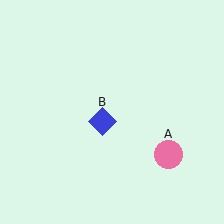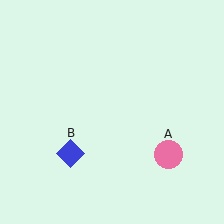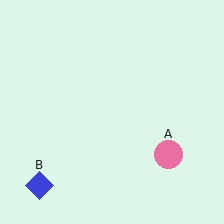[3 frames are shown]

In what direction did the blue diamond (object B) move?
The blue diamond (object B) moved down and to the left.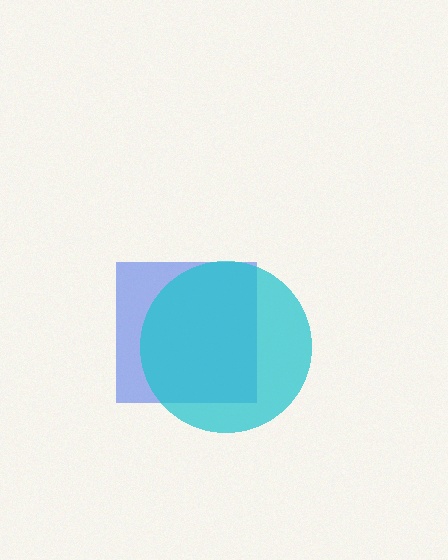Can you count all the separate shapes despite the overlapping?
Yes, there are 2 separate shapes.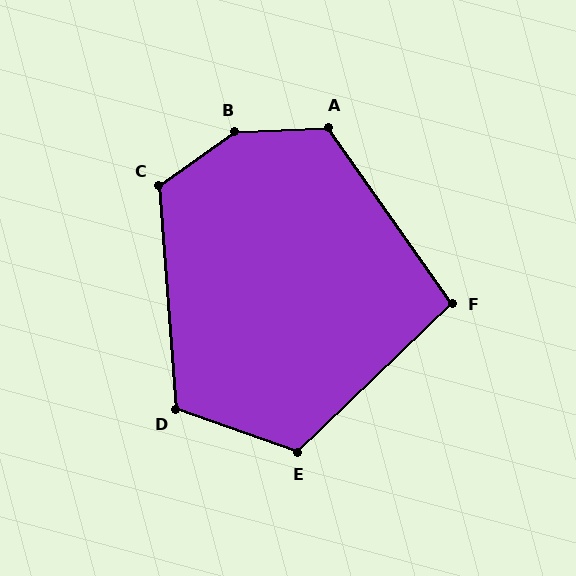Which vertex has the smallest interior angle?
F, at approximately 99 degrees.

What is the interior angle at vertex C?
Approximately 121 degrees (obtuse).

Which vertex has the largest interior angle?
B, at approximately 147 degrees.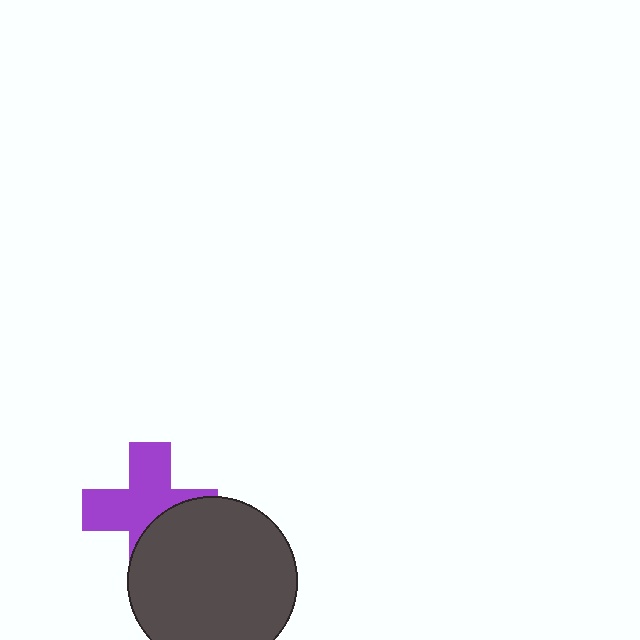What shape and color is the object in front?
The object in front is a dark gray circle.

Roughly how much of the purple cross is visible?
About half of it is visible (roughly 62%).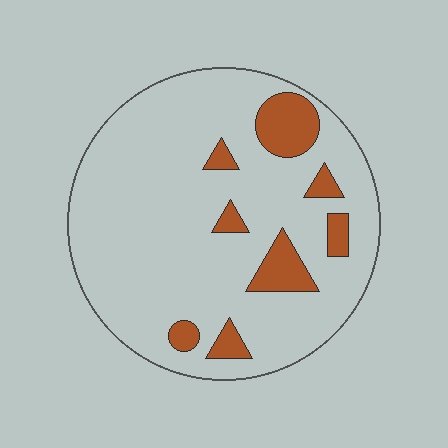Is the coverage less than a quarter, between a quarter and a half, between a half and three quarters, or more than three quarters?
Less than a quarter.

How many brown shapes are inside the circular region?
8.